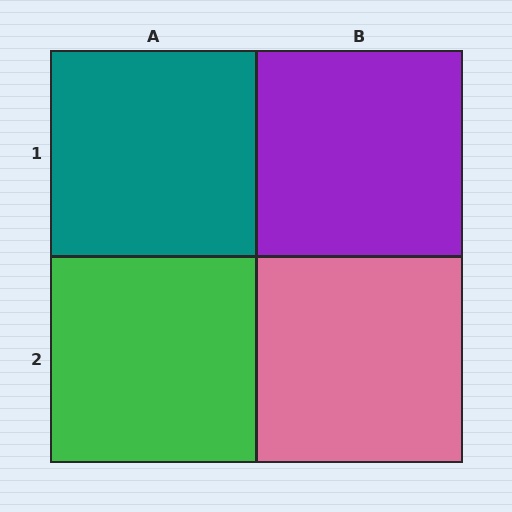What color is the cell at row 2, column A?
Green.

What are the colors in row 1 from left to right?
Teal, purple.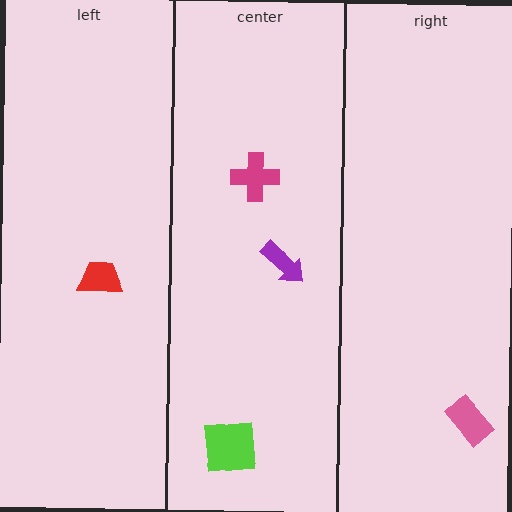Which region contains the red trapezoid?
The left region.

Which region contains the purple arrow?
The center region.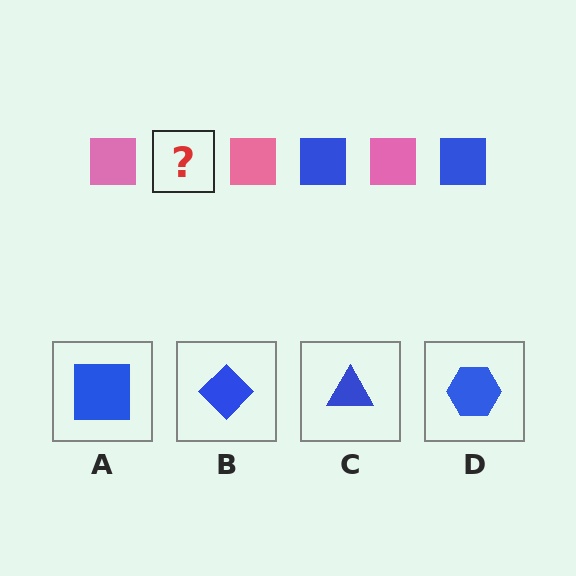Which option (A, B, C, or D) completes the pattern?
A.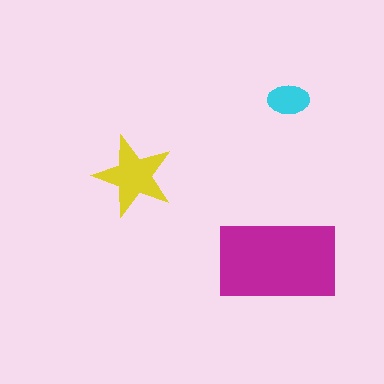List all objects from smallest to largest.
The cyan ellipse, the yellow star, the magenta rectangle.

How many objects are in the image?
There are 3 objects in the image.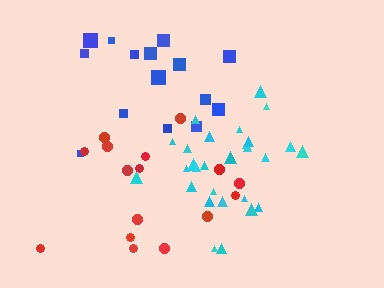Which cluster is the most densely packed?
Cyan.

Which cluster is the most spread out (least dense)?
Blue.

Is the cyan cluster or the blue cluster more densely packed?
Cyan.